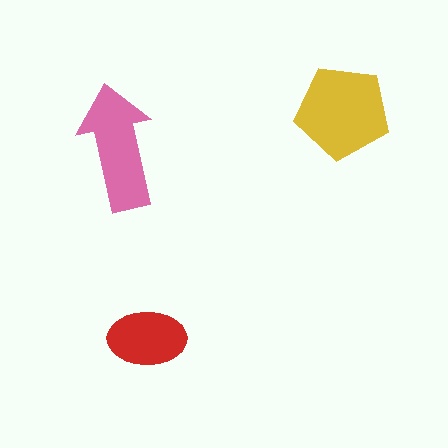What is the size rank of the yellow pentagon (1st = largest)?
1st.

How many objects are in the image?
There are 3 objects in the image.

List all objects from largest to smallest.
The yellow pentagon, the pink arrow, the red ellipse.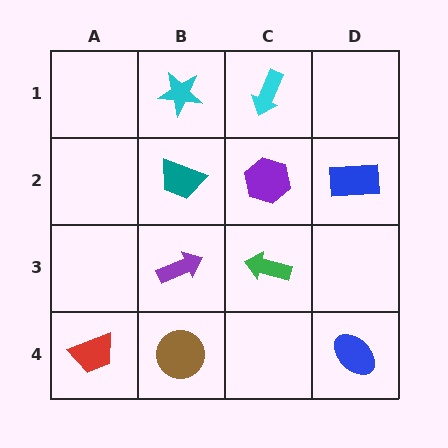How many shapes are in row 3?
2 shapes.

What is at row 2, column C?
A purple hexagon.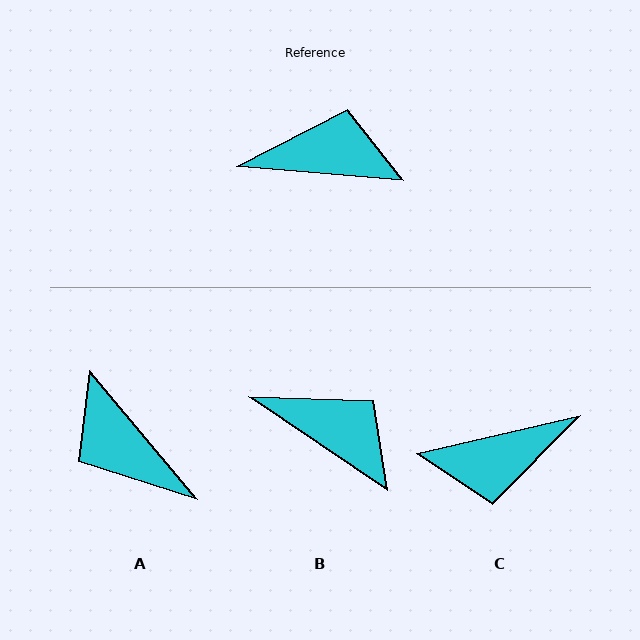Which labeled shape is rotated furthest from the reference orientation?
C, about 162 degrees away.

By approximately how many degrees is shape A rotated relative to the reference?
Approximately 135 degrees counter-clockwise.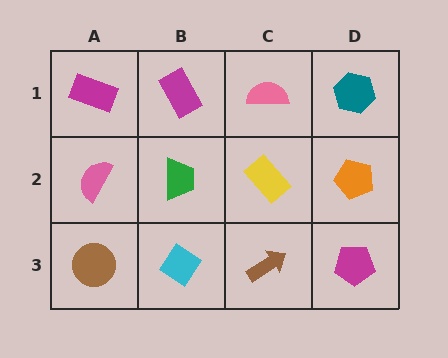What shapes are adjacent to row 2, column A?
A magenta rectangle (row 1, column A), a brown circle (row 3, column A), a green trapezoid (row 2, column B).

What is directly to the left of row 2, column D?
A yellow rectangle.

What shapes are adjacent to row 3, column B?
A green trapezoid (row 2, column B), a brown circle (row 3, column A), a brown arrow (row 3, column C).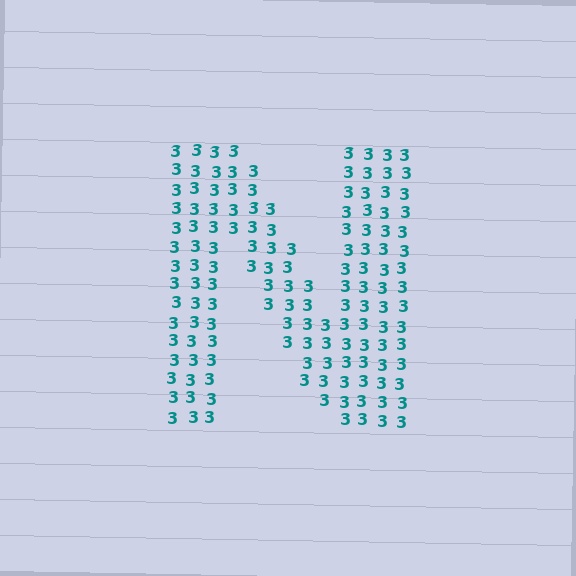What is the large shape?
The large shape is the letter N.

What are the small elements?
The small elements are digit 3's.